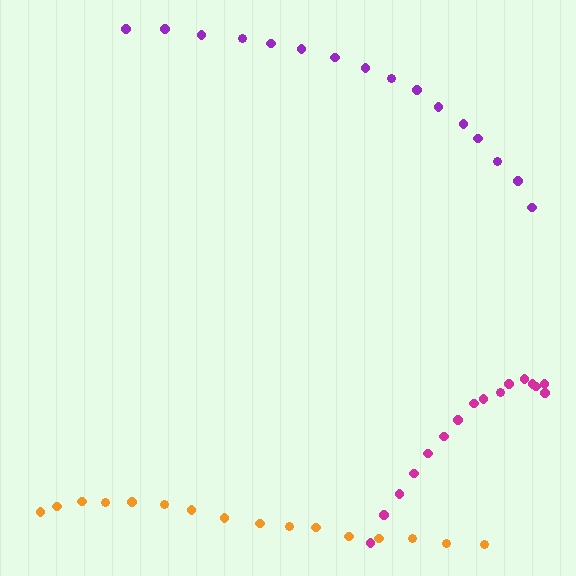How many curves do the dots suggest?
There are 3 distinct paths.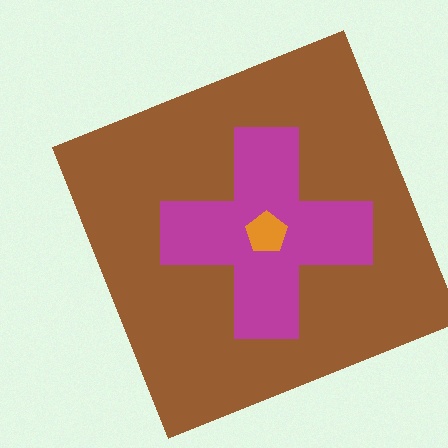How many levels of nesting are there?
3.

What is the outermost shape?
The brown square.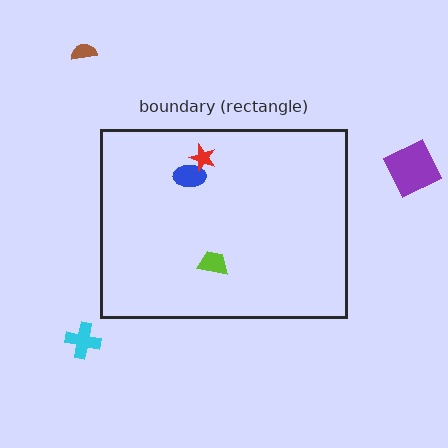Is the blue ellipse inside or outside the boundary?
Inside.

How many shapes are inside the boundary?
3 inside, 3 outside.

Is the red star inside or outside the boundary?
Inside.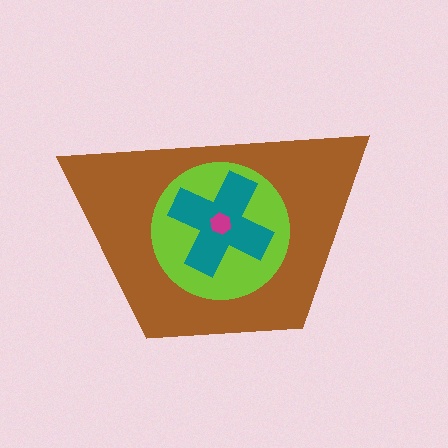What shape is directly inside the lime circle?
The teal cross.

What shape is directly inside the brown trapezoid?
The lime circle.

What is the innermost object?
The magenta hexagon.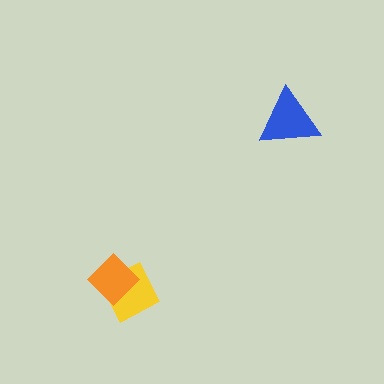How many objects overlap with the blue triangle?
0 objects overlap with the blue triangle.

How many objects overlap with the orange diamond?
1 object overlaps with the orange diamond.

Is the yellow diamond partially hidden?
Yes, it is partially covered by another shape.